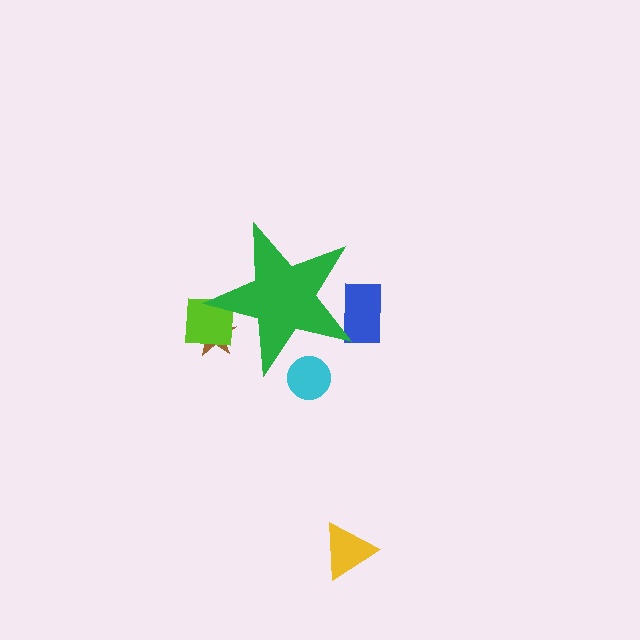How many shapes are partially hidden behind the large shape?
4 shapes are partially hidden.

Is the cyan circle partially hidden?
Yes, the cyan circle is partially hidden behind the green star.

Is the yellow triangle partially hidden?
No, the yellow triangle is fully visible.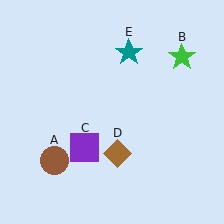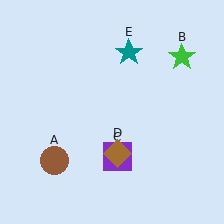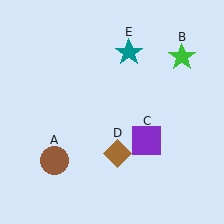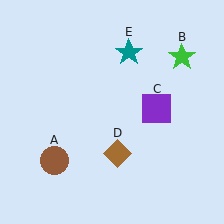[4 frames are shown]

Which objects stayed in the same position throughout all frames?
Brown circle (object A) and green star (object B) and brown diamond (object D) and teal star (object E) remained stationary.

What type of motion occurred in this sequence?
The purple square (object C) rotated counterclockwise around the center of the scene.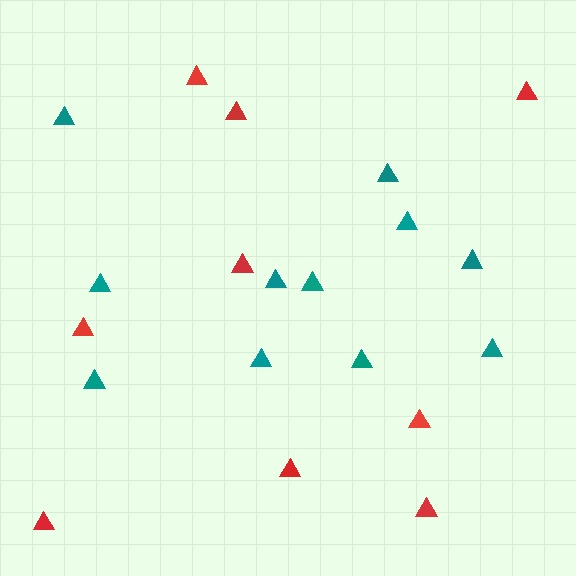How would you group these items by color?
There are 2 groups: one group of teal triangles (11) and one group of red triangles (9).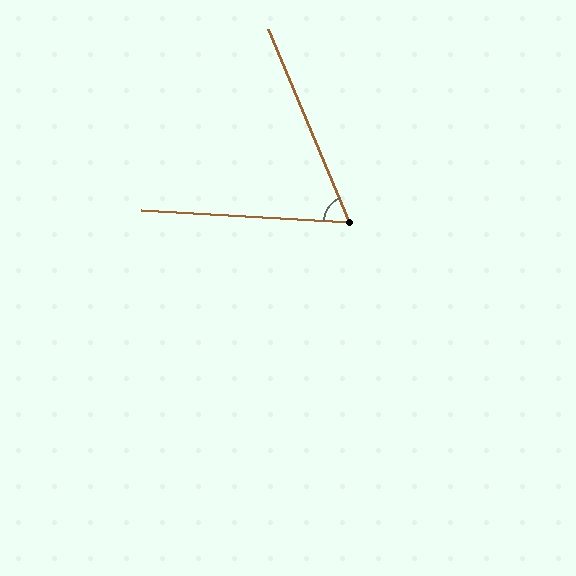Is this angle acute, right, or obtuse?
It is acute.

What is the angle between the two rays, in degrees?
Approximately 64 degrees.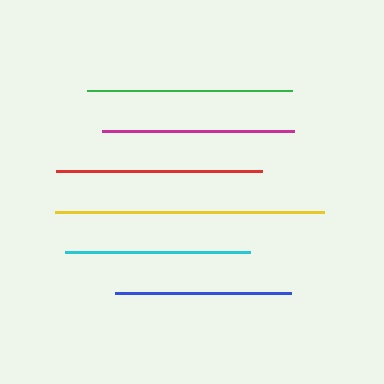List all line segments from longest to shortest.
From longest to shortest: yellow, red, green, magenta, cyan, blue.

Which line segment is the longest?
The yellow line is the longest at approximately 270 pixels.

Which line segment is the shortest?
The blue line is the shortest at approximately 176 pixels.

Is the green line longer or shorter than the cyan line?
The green line is longer than the cyan line.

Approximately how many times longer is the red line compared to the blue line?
The red line is approximately 1.2 times the length of the blue line.